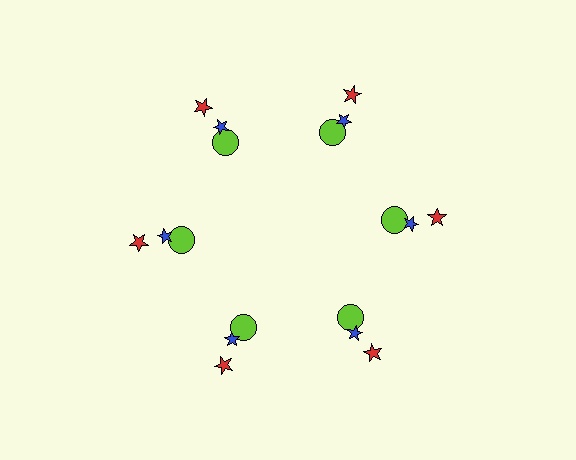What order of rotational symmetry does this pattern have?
This pattern has 6-fold rotational symmetry.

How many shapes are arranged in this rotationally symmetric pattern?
There are 18 shapes, arranged in 6 groups of 3.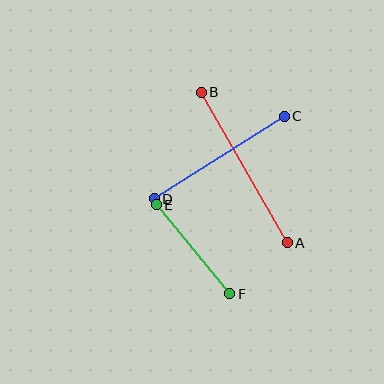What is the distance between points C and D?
The distance is approximately 154 pixels.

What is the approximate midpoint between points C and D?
The midpoint is at approximately (219, 157) pixels.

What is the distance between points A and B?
The distance is approximately 173 pixels.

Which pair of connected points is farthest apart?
Points A and B are farthest apart.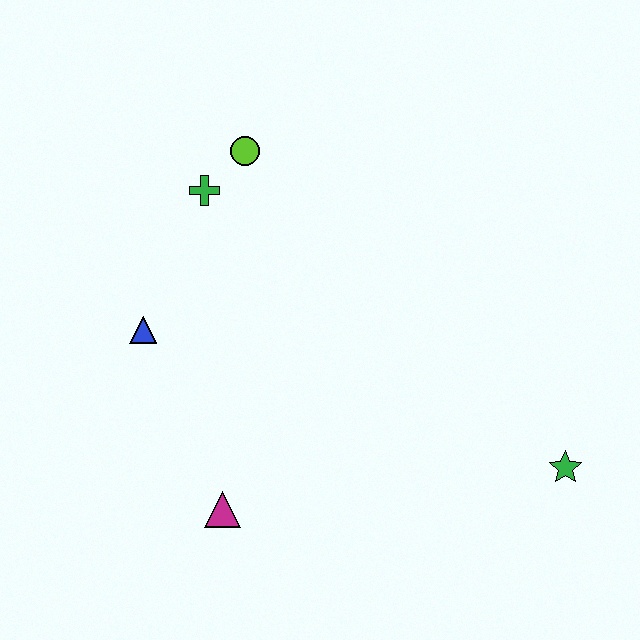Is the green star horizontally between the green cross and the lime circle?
No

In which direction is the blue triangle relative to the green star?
The blue triangle is to the left of the green star.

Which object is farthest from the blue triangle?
The green star is farthest from the blue triangle.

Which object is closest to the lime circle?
The green cross is closest to the lime circle.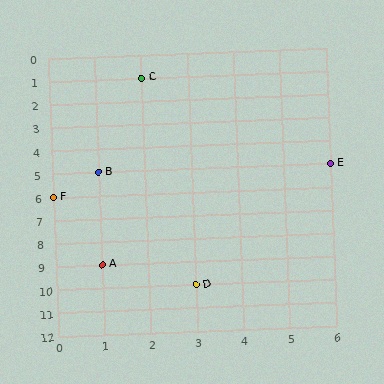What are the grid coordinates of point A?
Point A is at grid coordinates (1, 9).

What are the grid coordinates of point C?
Point C is at grid coordinates (2, 1).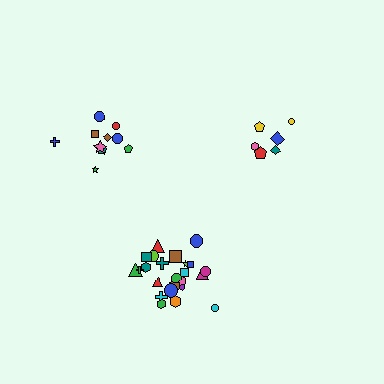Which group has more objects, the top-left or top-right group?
The top-left group.